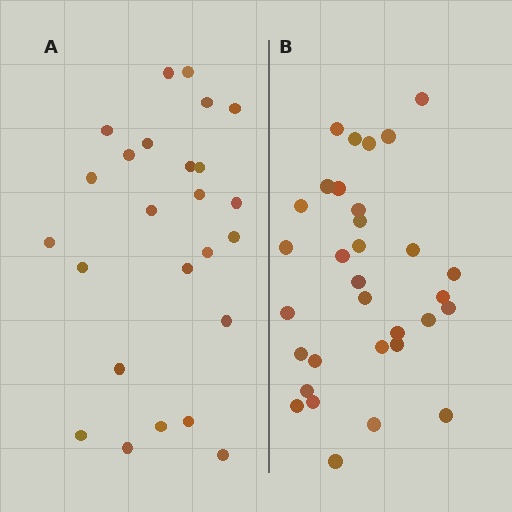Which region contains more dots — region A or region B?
Region B (the right region) has more dots.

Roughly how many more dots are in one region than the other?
Region B has roughly 8 or so more dots than region A.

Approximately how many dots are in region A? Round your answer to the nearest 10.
About 20 dots. (The exact count is 25, which rounds to 20.)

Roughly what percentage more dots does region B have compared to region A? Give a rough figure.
About 30% more.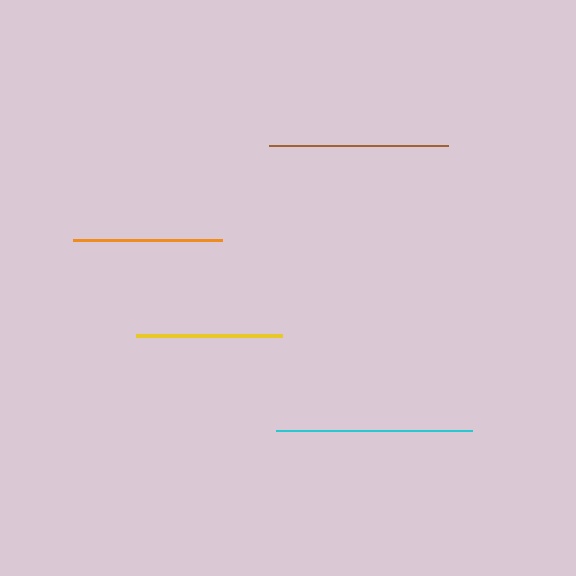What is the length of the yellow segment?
The yellow segment is approximately 146 pixels long.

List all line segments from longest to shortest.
From longest to shortest: cyan, brown, orange, yellow.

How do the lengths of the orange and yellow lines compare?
The orange and yellow lines are approximately the same length.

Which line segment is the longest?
The cyan line is the longest at approximately 196 pixels.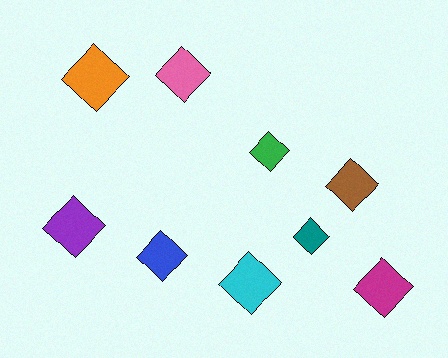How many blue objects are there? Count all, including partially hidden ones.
There is 1 blue object.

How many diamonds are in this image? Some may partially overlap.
There are 9 diamonds.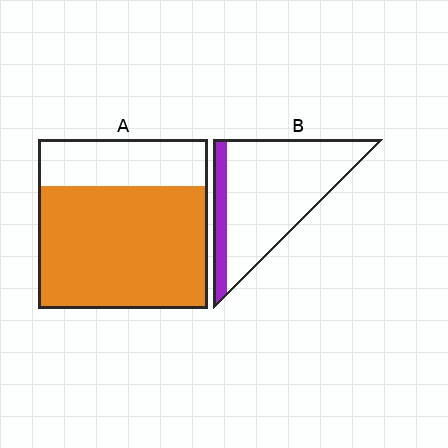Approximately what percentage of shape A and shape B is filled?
A is approximately 70% and B is approximately 15%.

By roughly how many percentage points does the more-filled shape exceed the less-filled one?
By roughly 55 percentage points (A over B).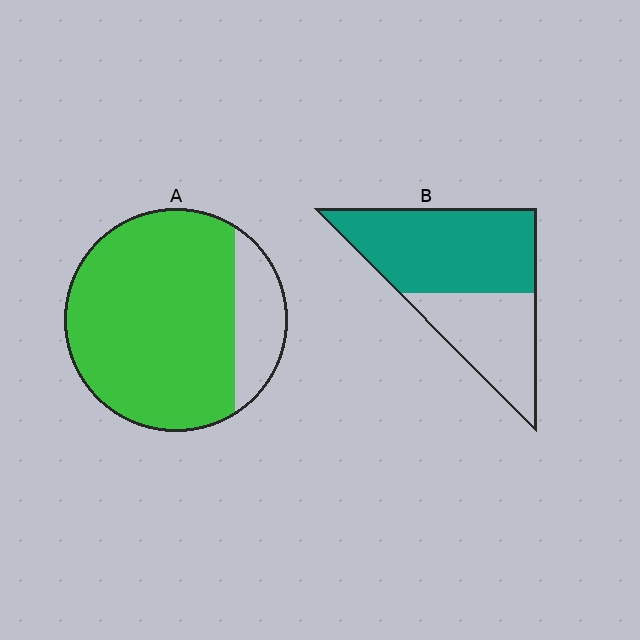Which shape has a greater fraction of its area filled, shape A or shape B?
Shape A.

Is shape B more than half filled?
Yes.